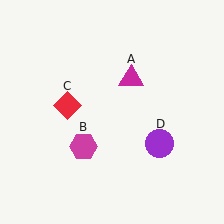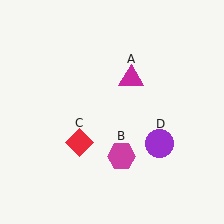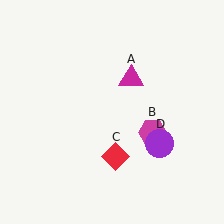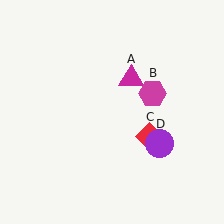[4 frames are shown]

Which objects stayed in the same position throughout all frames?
Magenta triangle (object A) and purple circle (object D) remained stationary.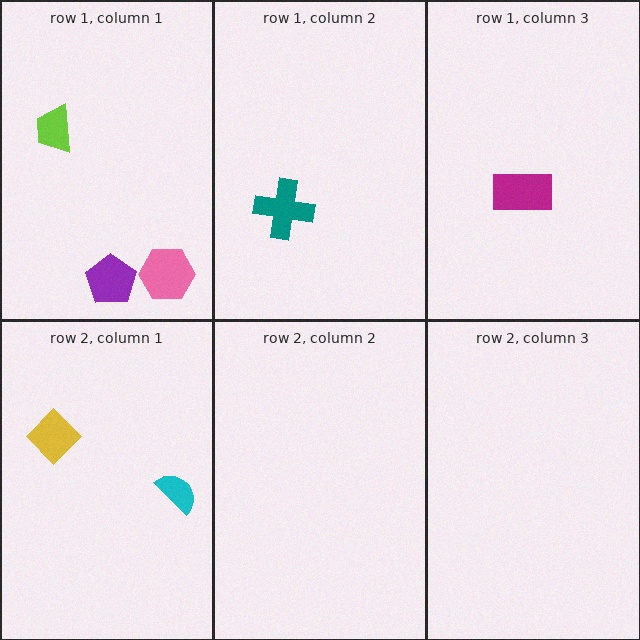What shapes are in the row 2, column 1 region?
The cyan semicircle, the yellow diamond.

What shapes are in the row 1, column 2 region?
The teal cross.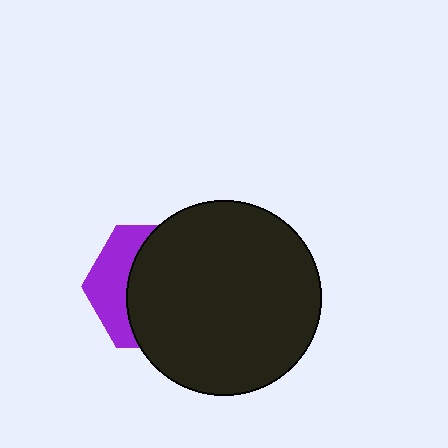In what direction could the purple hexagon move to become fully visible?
The purple hexagon could move left. That would shift it out from behind the black circle entirely.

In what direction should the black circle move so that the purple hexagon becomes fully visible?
The black circle should move right. That is the shortest direction to clear the overlap and leave the purple hexagon fully visible.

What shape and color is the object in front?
The object in front is a black circle.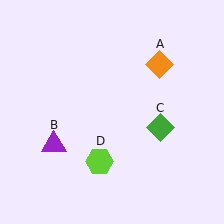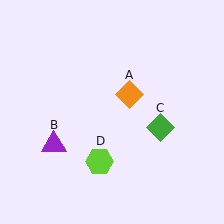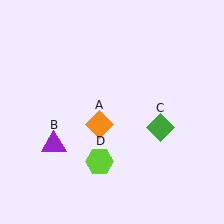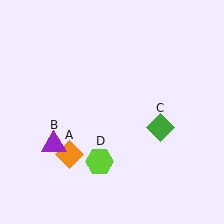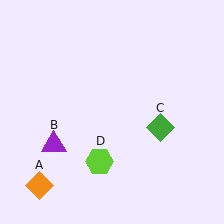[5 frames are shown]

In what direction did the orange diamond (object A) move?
The orange diamond (object A) moved down and to the left.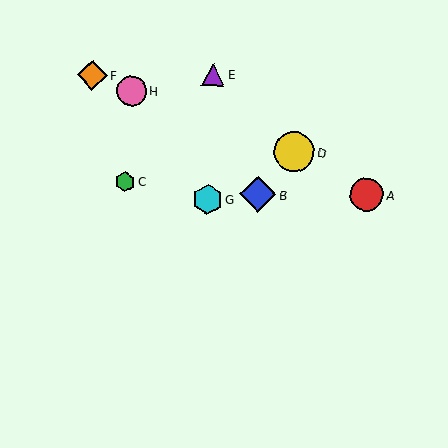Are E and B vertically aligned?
No, E is at x≈213 and B is at x≈258.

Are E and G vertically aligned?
Yes, both are at x≈213.